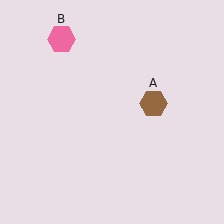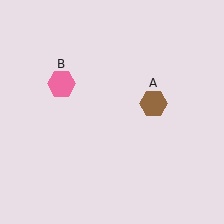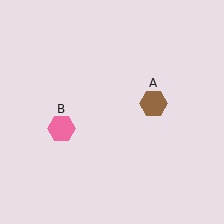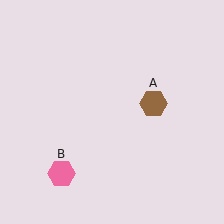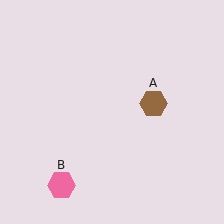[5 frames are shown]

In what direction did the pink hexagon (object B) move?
The pink hexagon (object B) moved down.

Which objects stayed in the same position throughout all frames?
Brown hexagon (object A) remained stationary.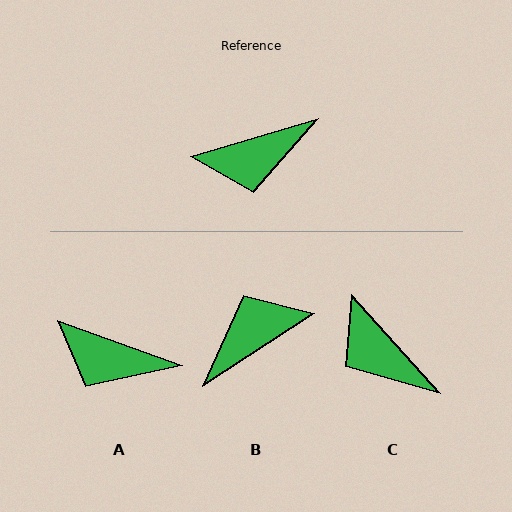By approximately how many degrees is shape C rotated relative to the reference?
Approximately 65 degrees clockwise.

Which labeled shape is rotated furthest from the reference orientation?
B, about 163 degrees away.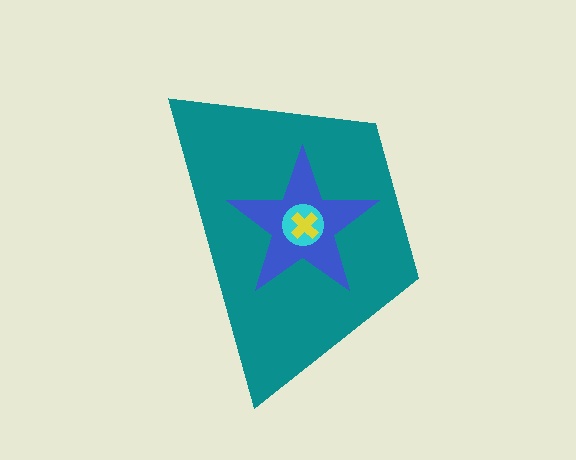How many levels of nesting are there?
4.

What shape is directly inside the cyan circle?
The yellow cross.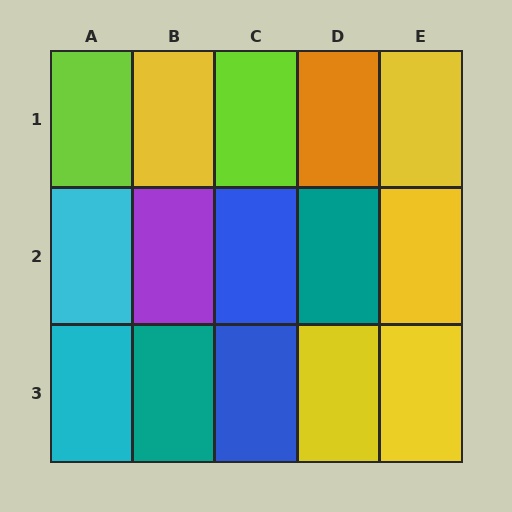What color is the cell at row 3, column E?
Yellow.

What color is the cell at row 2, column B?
Purple.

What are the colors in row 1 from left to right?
Lime, yellow, lime, orange, yellow.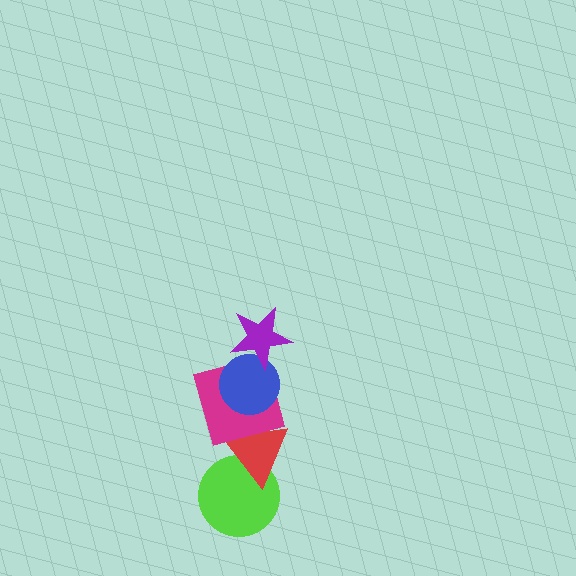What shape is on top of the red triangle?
The magenta square is on top of the red triangle.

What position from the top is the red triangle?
The red triangle is 4th from the top.